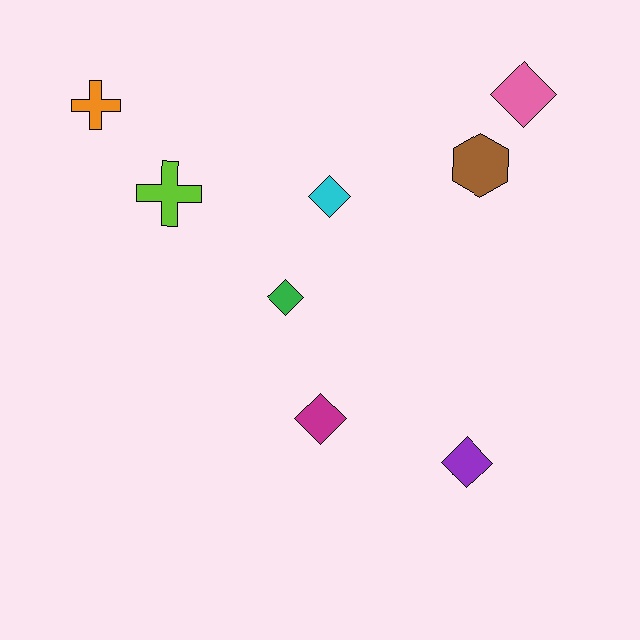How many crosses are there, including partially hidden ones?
There are 2 crosses.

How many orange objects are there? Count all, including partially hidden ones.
There is 1 orange object.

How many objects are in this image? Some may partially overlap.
There are 8 objects.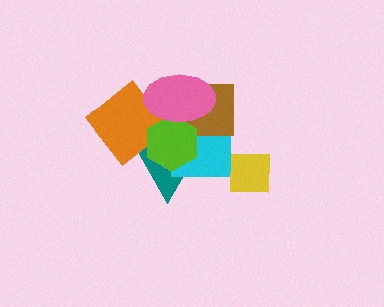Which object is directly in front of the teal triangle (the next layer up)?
The cyan square is directly in front of the teal triangle.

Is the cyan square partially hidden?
Yes, it is partially covered by another shape.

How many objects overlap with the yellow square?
0 objects overlap with the yellow square.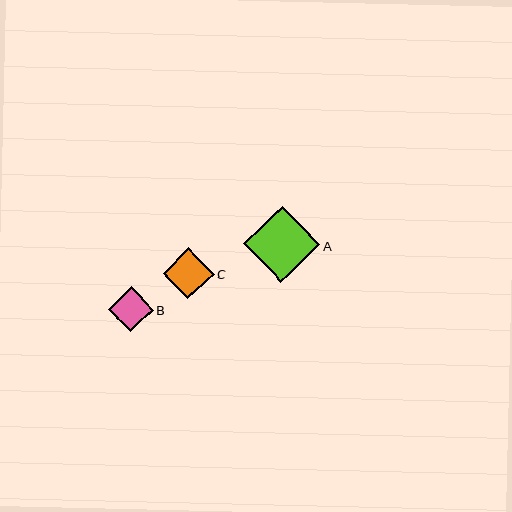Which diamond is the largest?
Diamond A is the largest with a size of approximately 76 pixels.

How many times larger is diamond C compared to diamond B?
Diamond C is approximately 1.1 times the size of diamond B.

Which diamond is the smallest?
Diamond B is the smallest with a size of approximately 44 pixels.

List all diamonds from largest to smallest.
From largest to smallest: A, C, B.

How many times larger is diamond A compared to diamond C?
Diamond A is approximately 1.5 times the size of diamond C.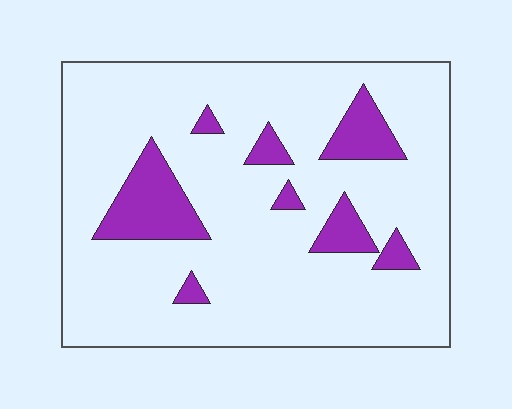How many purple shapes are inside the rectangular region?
8.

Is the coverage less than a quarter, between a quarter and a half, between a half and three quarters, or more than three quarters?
Less than a quarter.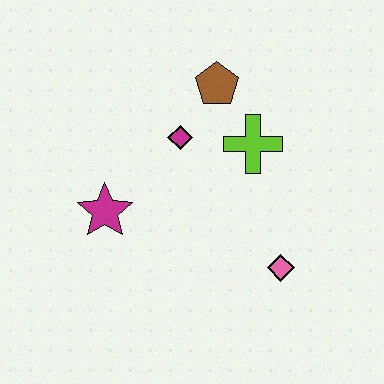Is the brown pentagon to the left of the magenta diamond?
No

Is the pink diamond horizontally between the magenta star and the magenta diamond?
No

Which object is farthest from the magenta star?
The pink diamond is farthest from the magenta star.